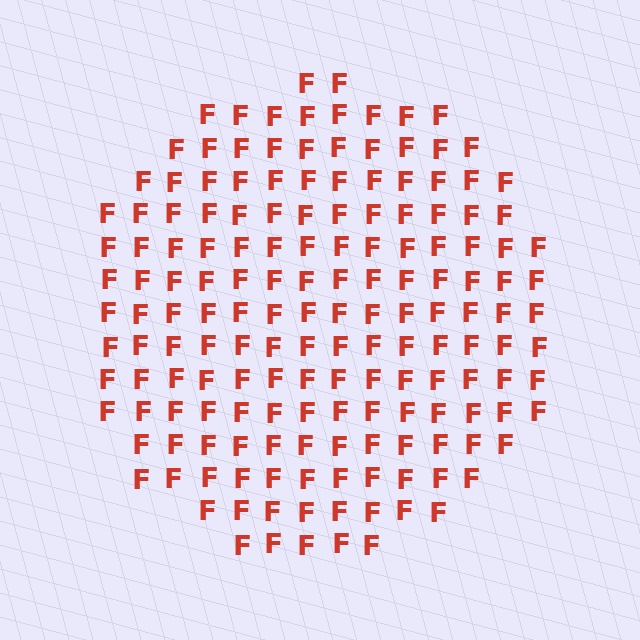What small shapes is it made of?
It is made of small letter F's.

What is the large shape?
The large shape is a circle.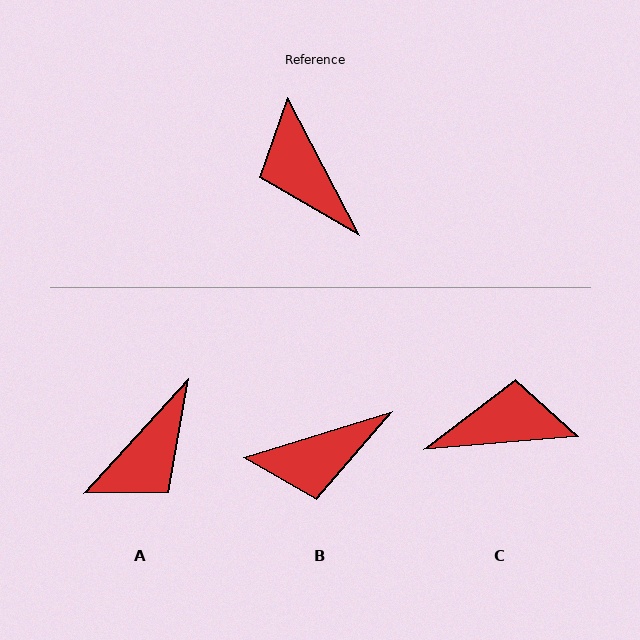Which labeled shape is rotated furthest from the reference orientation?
C, about 113 degrees away.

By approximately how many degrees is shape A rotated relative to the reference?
Approximately 110 degrees counter-clockwise.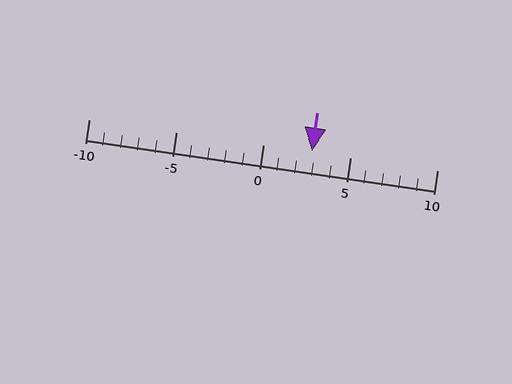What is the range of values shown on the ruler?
The ruler shows values from -10 to 10.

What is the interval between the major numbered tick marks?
The major tick marks are spaced 5 units apart.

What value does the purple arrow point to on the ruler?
The purple arrow points to approximately 3.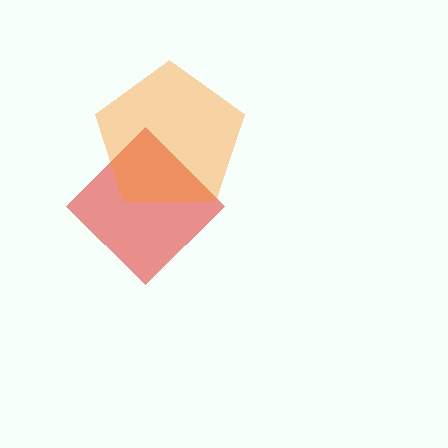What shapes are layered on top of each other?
The layered shapes are: a red diamond, an orange pentagon.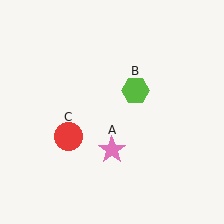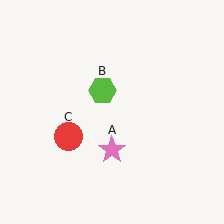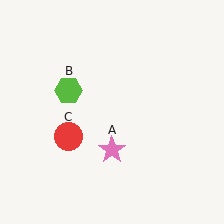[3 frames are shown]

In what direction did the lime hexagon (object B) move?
The lime hexagon (object B) moved left.